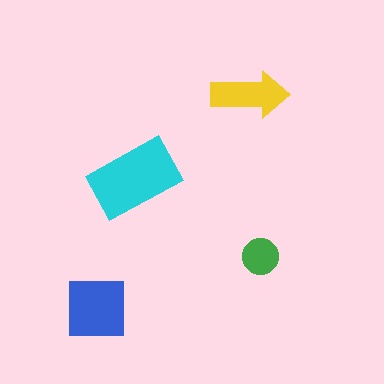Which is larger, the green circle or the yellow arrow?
The yellow arrow.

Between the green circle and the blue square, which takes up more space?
The blue square.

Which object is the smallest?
The green circle.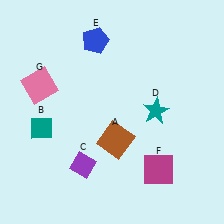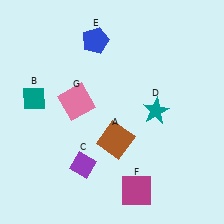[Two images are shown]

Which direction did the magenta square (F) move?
The magenta square (F) moved left.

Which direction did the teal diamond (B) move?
The teal diamond (B) moved up.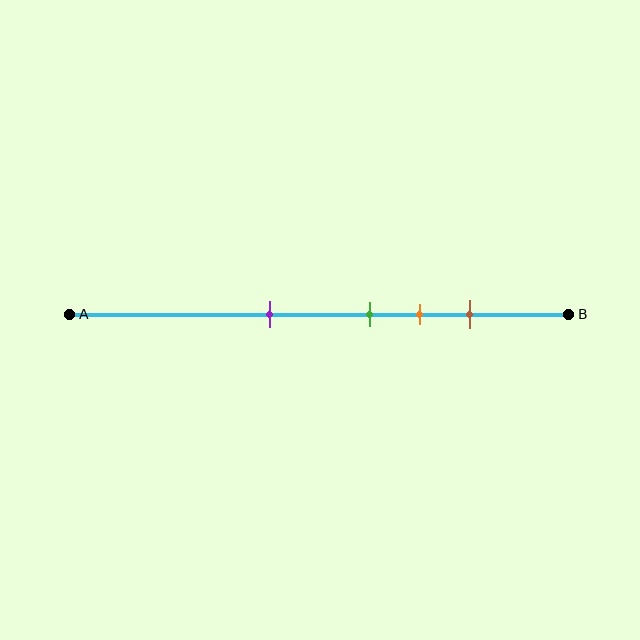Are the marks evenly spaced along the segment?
No, the marks are not evenly spaced.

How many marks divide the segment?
There are 4 marks dividing the segment.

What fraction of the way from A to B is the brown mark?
The brown mark is approximately 80% (0.8) of the way from A to B.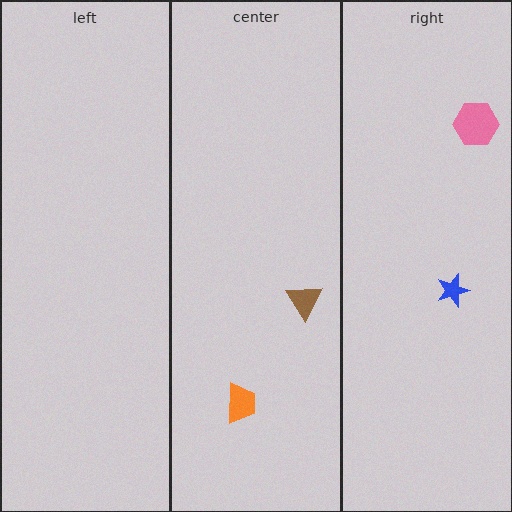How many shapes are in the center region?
2.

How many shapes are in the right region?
2.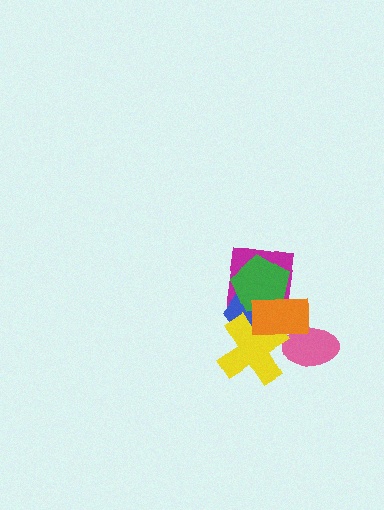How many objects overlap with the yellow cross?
3 objects overlap with the yellow cross.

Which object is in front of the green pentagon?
The orange rectangle is in front of the green pentagon.